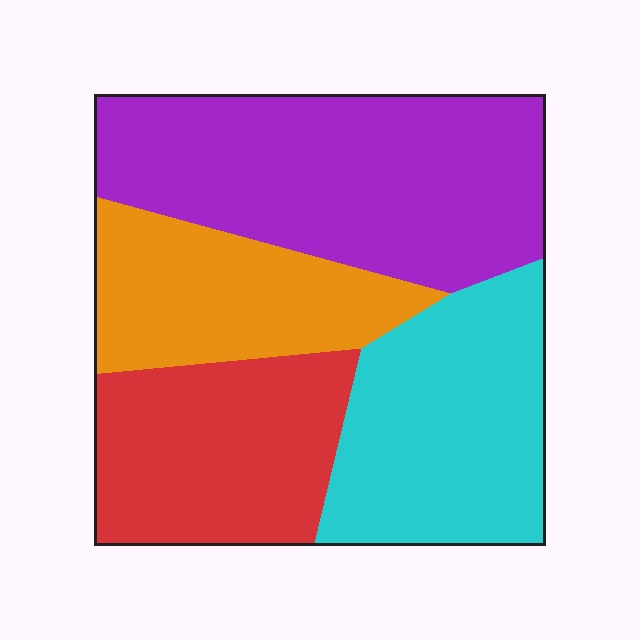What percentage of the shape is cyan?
Cyan takes up less than a quarter of the shape.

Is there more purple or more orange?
Purple.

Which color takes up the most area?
Purple, at roughly 35%.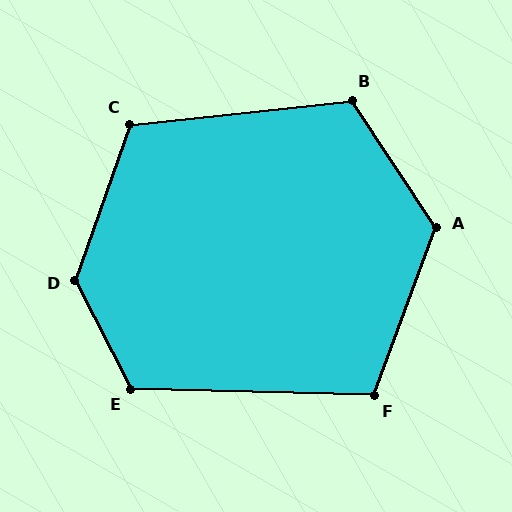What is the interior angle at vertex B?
Approximately 118 degrees (obtuse).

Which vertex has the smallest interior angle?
F, at approximately 109 degrees.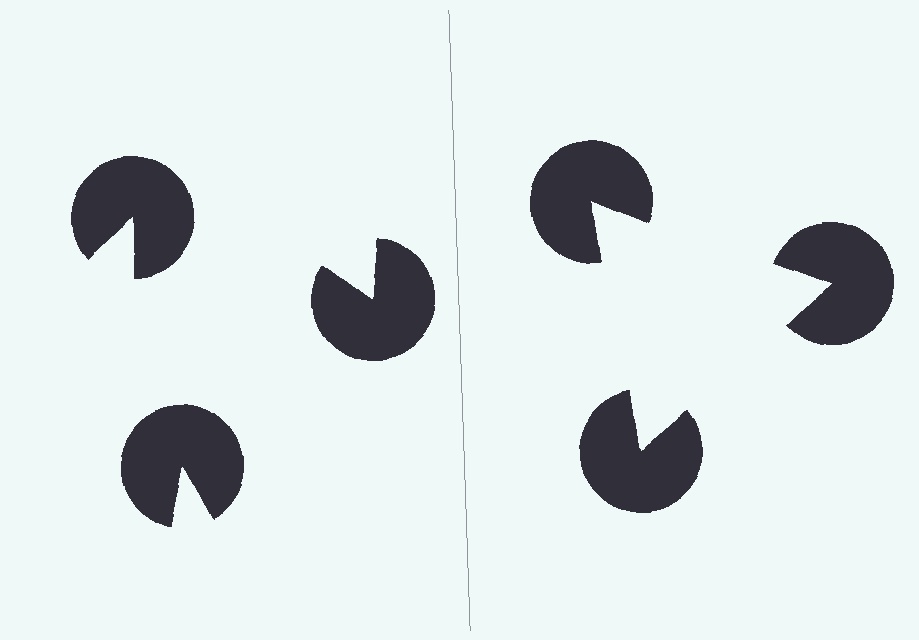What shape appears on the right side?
An illusory triangle.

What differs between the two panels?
The pac-man discs are positioned identically on both sides; only the wedge orientations differ. On the right they align to a triangle; on the left they are misaligned.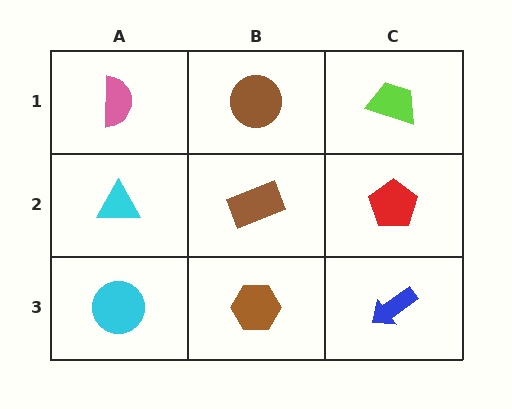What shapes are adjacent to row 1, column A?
A cyan triangle (row 2, column A), a brown circle (row 1, column B).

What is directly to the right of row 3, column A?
A brown hexagon.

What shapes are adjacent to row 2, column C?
A lime trapezoid (row 1, column C), a blue arrow (row 3, column C), a brown rectangle (row 2, column B).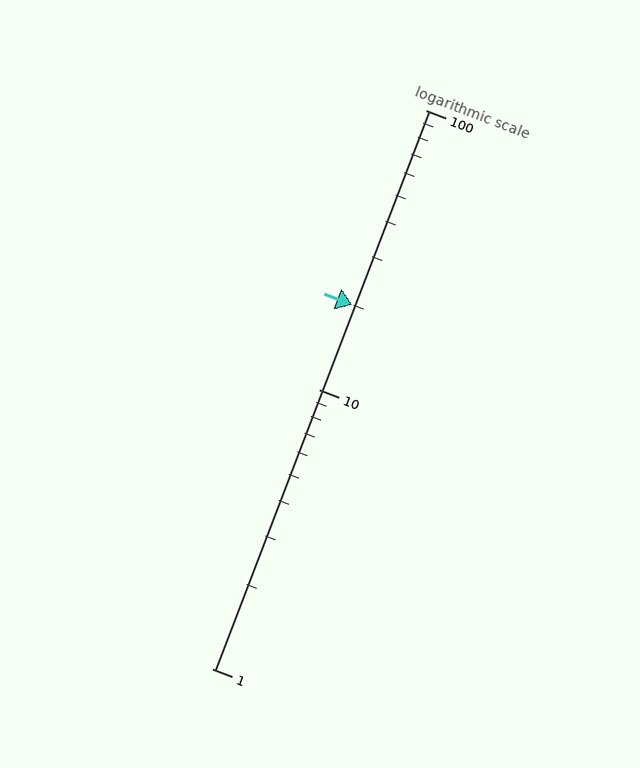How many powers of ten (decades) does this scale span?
The scale spans 2 decades, from 1 to 100.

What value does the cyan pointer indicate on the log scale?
The pointer indicates approximately 20.